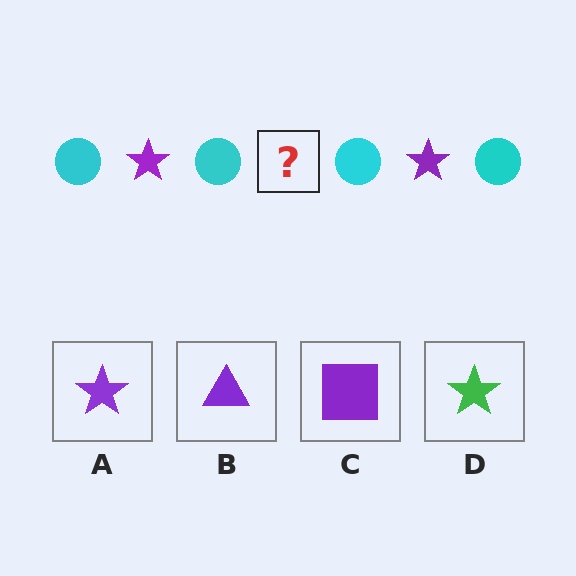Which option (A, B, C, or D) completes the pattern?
A.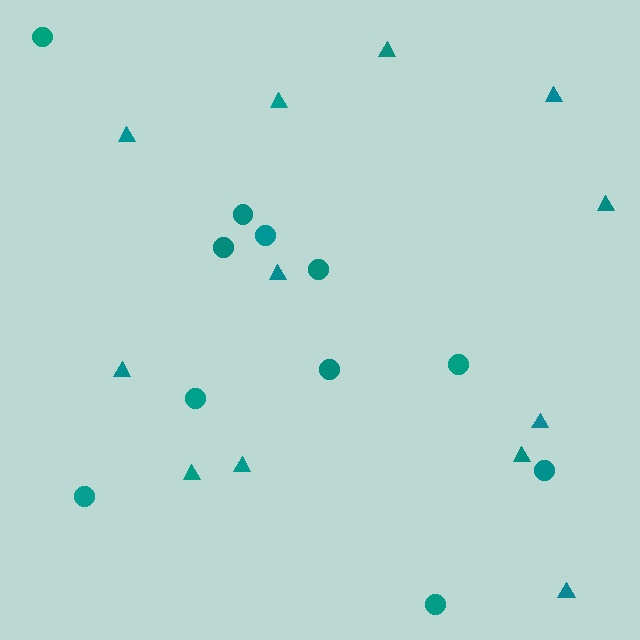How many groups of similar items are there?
There are 2 groups: one group of circles (11) and one group of triangles (12).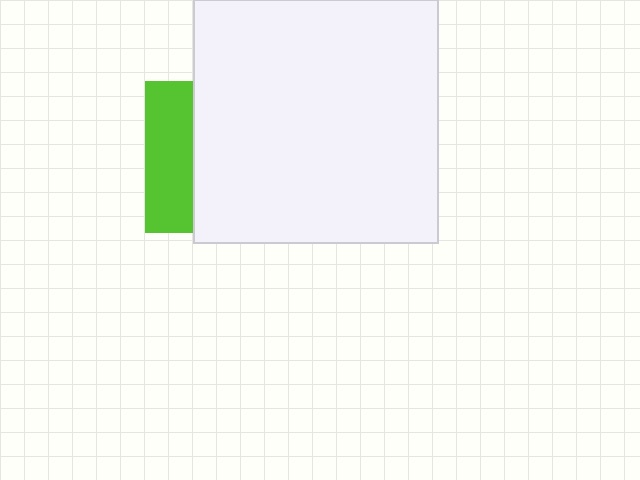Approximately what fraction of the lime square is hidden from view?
Roughly 68% of the lime square is hidden behind the white square.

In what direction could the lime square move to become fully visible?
The lime square could move left. That would shift it out from behind the white square entirely.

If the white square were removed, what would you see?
You would see the complete lime square.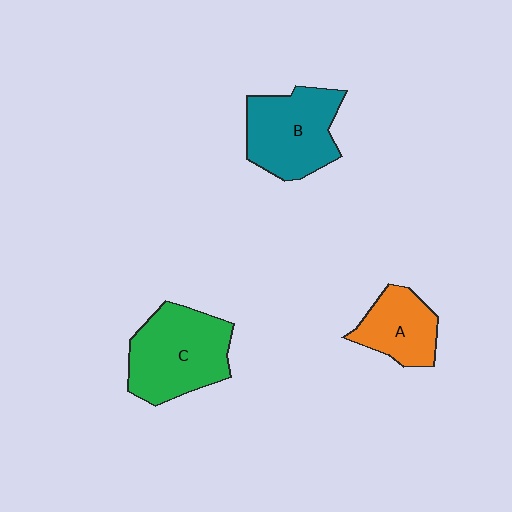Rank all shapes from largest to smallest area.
From largest to smallest: C (green), B (teal), A (orange).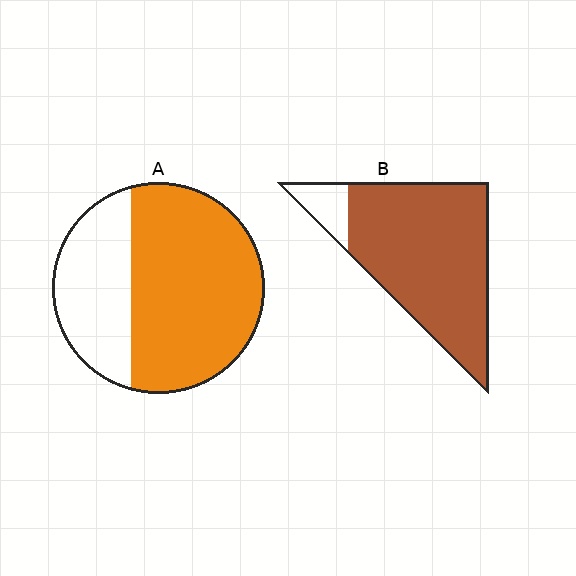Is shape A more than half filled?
Yes.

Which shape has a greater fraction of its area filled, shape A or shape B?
Shape B.